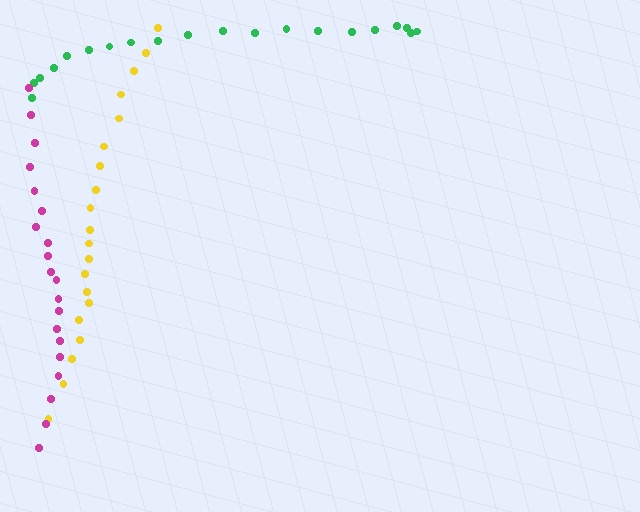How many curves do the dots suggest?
There are 3 distinct paths.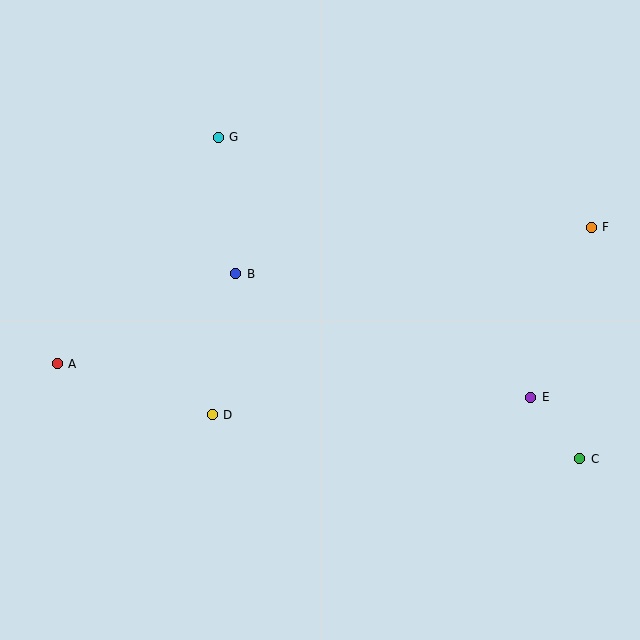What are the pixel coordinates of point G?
Point G is at (218, 137).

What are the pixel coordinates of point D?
Point D is at (212, 415).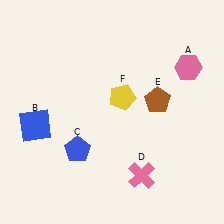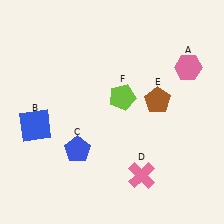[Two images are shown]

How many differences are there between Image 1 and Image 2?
There is 1 difference between the two images.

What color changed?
The pentagon (F) changed from yellow in Image 1 to lime in Image 2.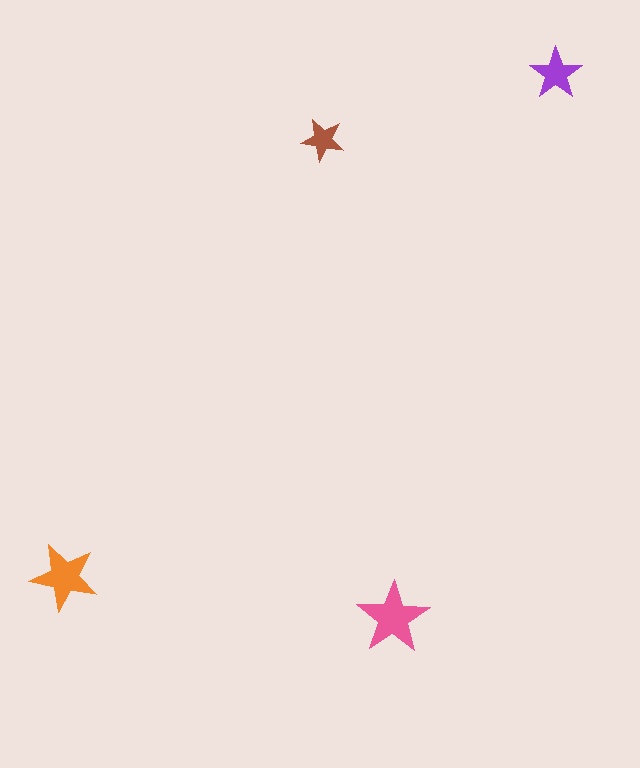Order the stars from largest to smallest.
the pink one, the orange one, the purple one, the brown one.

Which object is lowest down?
The pink star is bottommost.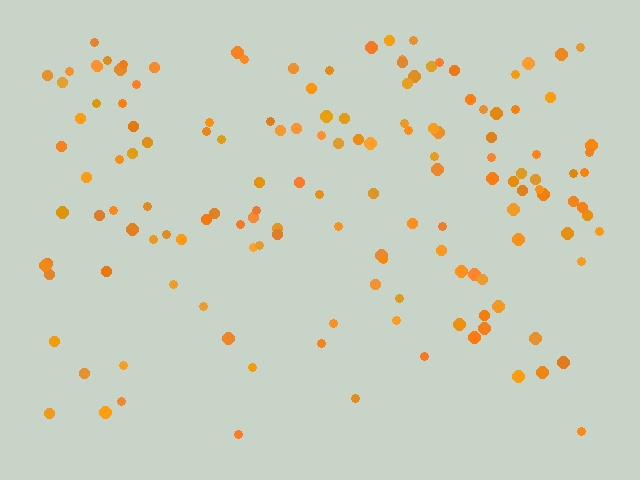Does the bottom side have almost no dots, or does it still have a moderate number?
Still a moderate number, just noticeably fewer than the top.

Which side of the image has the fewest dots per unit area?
The bottom.